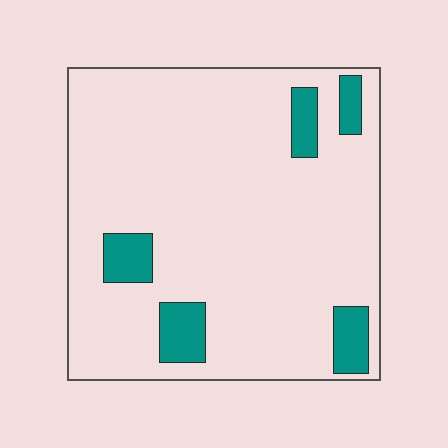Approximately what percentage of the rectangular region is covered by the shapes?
Approximately 10%.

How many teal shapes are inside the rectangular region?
5.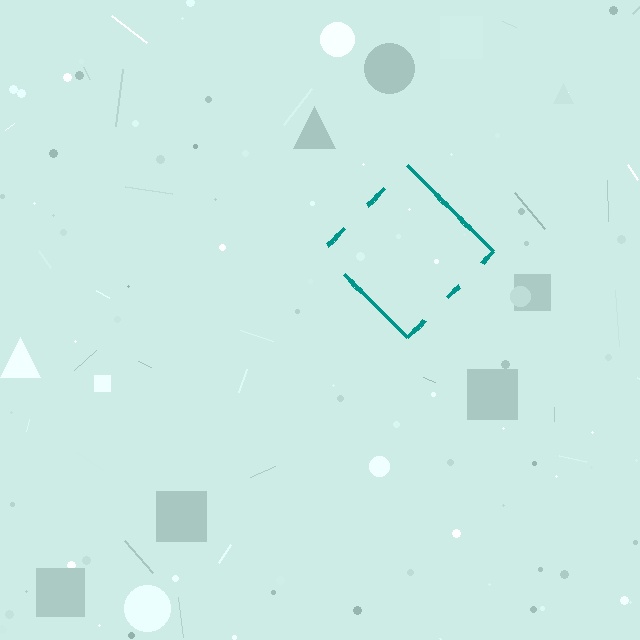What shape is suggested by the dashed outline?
The dashed outline suggests a diamond.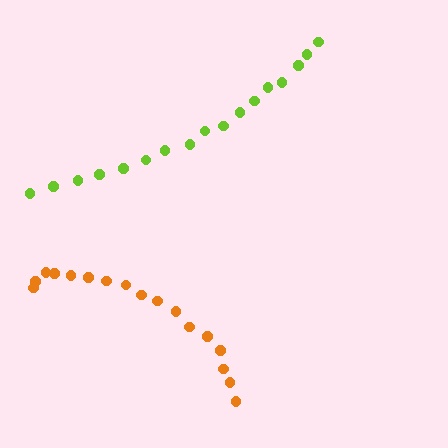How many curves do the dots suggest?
There are 2 distinct paths.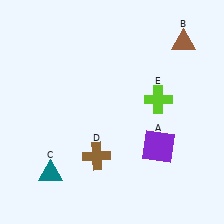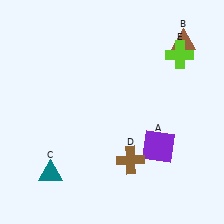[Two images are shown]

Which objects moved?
The objects that moved are: the brown cross (D), the lime cross (E).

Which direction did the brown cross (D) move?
The brown cross (D) moved right.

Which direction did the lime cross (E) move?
The lime cross (E) moved up.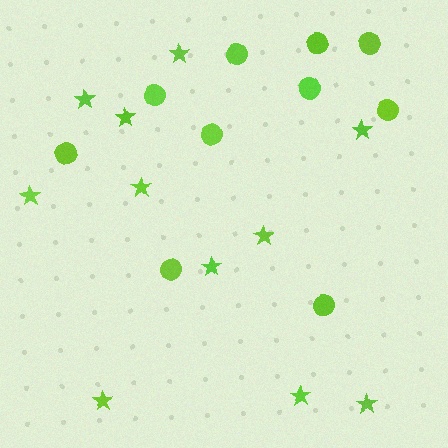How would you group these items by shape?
There are 2 groups: one group of stars (11) and one group of circles (10).